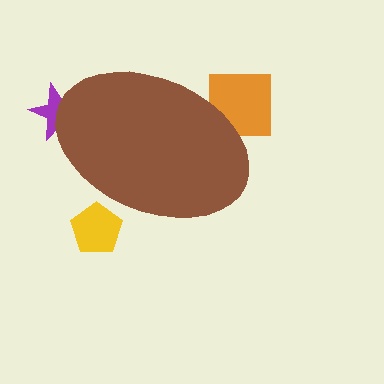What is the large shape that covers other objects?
A brown ellipse.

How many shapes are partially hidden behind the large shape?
3 shapes are partially hidden.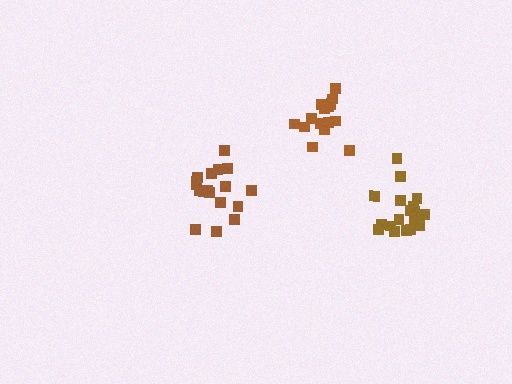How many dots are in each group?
Group 1: 17 dots, Group 2: 18 dots, Group 3: 19 dots (54 total).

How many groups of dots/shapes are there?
There are 3 groups.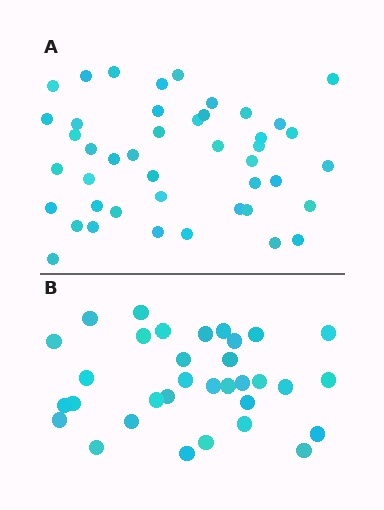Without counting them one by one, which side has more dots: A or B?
Region A (the top region) has more dots.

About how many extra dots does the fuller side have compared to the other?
Region A has roughly 12 or so more dots than region B.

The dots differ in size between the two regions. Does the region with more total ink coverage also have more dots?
No. Region B has more total ink coverage because its dots are larger, but region A actually contains more individual dots. Total area can be misleading — the number of items is what matters here.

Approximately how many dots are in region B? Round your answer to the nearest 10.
About 30 dots. (The exact count is 33, which rounds to 30.)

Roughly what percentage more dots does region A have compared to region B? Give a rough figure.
About 35% more.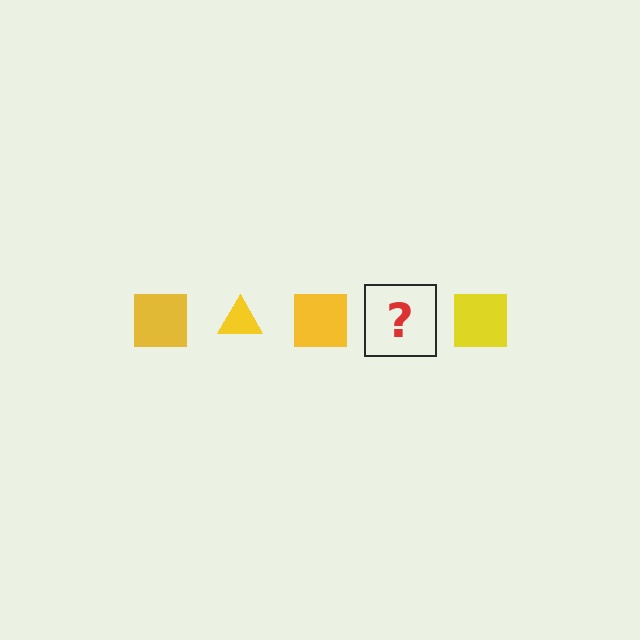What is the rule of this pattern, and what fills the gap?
The rule is that the pattern cycles through square, triangle shapes in yellow. The gap should be filled with a yellow triangle.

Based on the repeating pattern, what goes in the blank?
The blank should be a yellow triangle.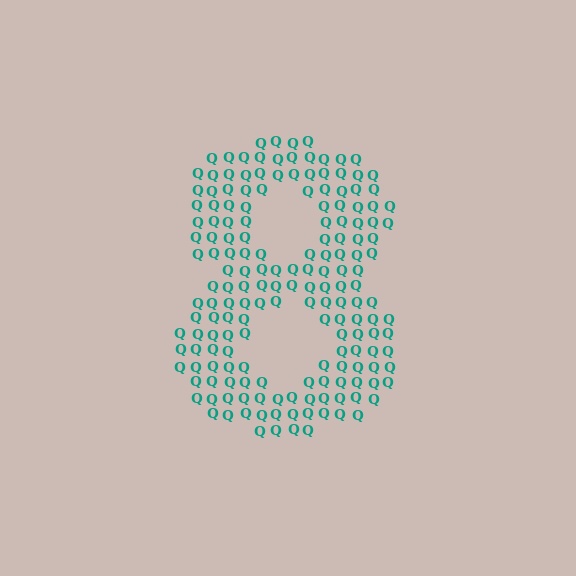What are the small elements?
The small elements are letter Q's.